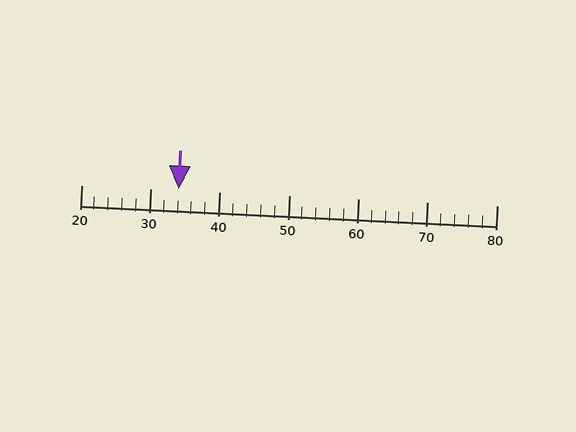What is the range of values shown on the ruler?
The ruler shows values from 20 to 80.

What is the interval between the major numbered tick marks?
The major tick marks are spaced 10 units apart.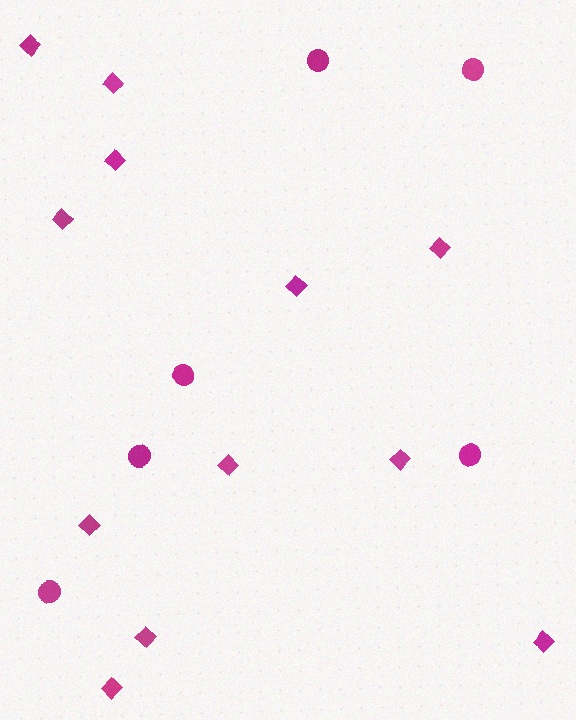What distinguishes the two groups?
There are 2 groups: one group of circles (6) and one group of diamonds (12).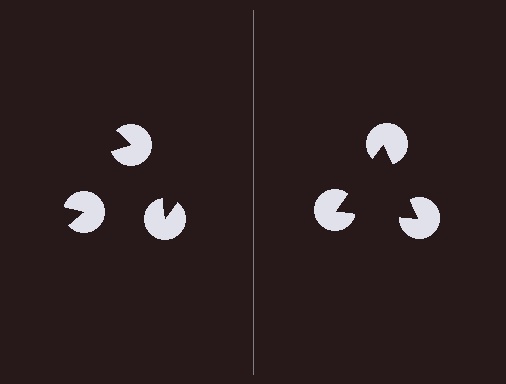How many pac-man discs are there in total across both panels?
6 — 3 on each side.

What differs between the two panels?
The pac-man discs are positioned identically on both sides; only the wedge orientations differ. On the right they align to a triangle; on the left they are misaligned.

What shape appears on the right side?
An illusory triangle.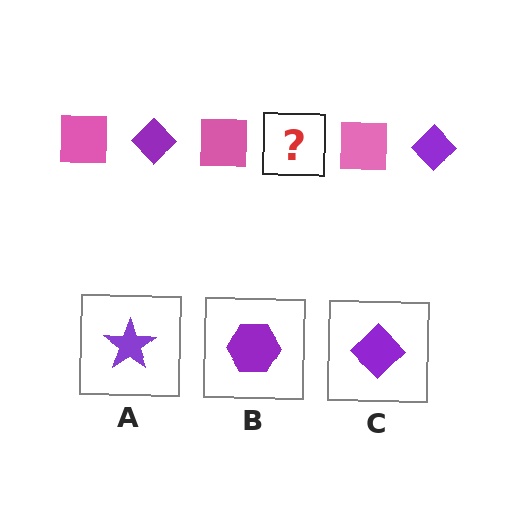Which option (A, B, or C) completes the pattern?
C.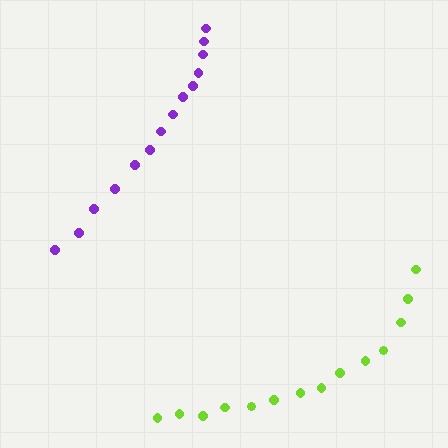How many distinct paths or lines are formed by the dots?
There are 2 distinct paths.